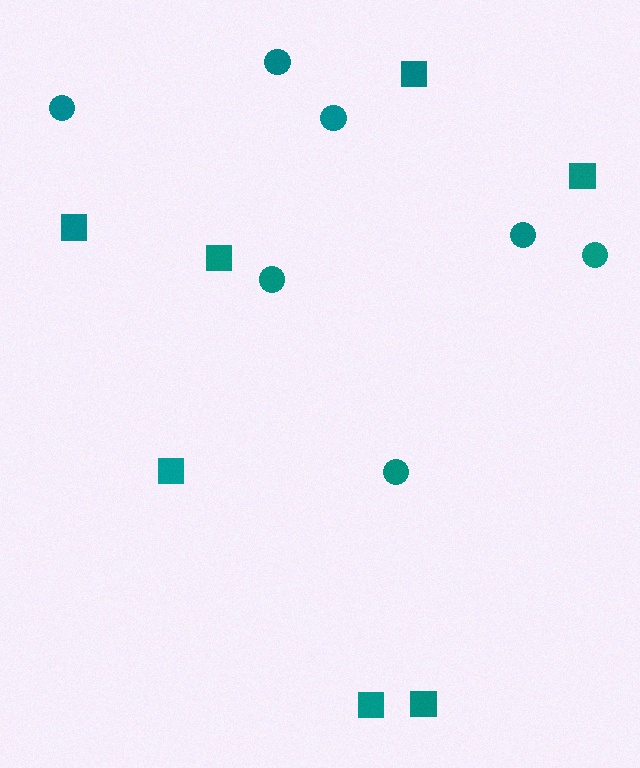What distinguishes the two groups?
There are 2 groups: one group of circles (7) and one group of squares (7).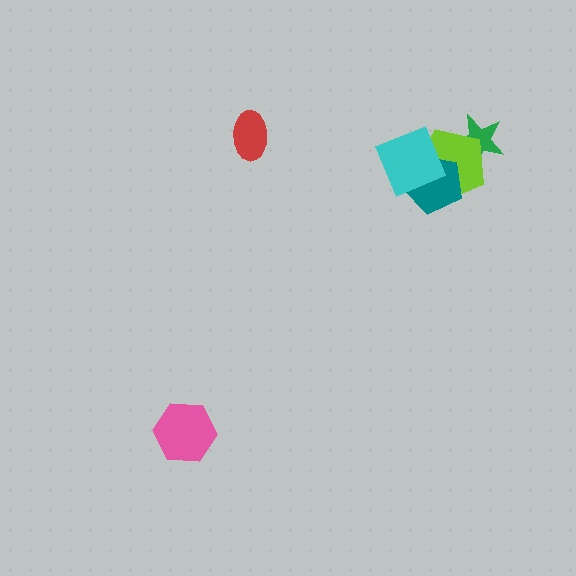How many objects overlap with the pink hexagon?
0 objects overlap with the pink hexagon.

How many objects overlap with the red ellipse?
0 objects overlap with the red ellipse.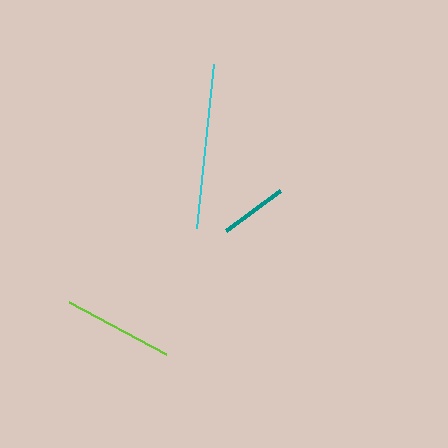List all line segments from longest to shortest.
From longest to shortest: cyan, lime, teal.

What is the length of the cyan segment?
The cyan segment is approximately 165 pixels long.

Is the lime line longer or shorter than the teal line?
The lime line is longer than the teal line.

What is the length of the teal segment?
The teal segment is approximately 67 pixels long.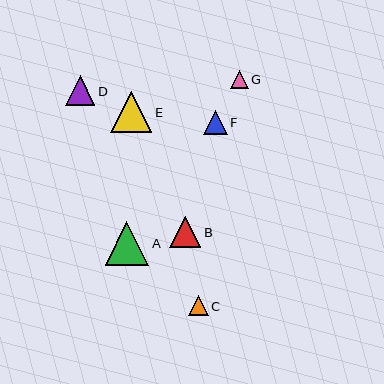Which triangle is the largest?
Triangle A is the largest with a size of approximately 44 pixels.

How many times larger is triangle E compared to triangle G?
Triangle E is approximately 2.3 times the size of triangle G.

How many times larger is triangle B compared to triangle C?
Triangle B is approximately 1.6 times the size of triangle C.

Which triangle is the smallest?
Triangle G is the smallest with a size of approximately 18 pixels.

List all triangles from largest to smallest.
From largest to smallest: A, E, B, D, F, C, G.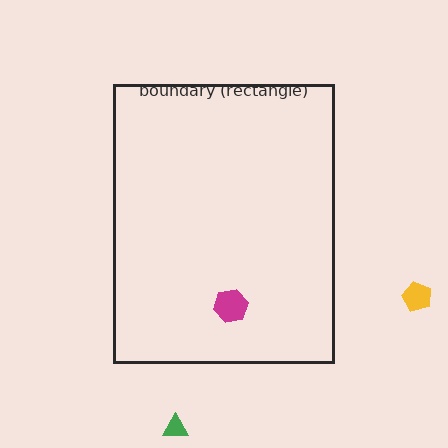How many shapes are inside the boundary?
1 inside, 2 outside.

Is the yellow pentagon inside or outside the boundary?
Outside.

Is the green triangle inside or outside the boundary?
Outside.